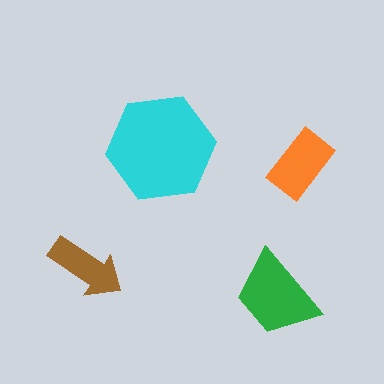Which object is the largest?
The cyan hexagon.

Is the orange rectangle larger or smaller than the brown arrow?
Larger.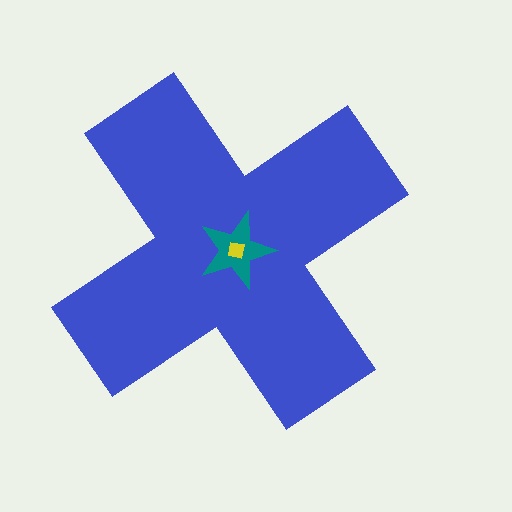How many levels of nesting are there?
3.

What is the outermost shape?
The blue cross.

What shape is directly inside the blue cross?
The teal star.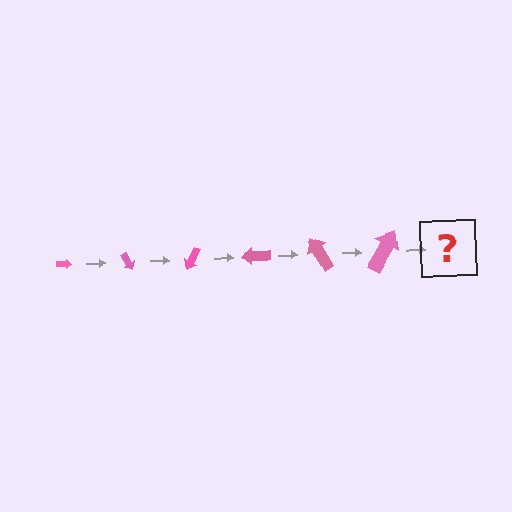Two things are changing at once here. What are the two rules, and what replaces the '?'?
The two rules are that the arrow grows larger each step and it rotates 60 degrees each step. The '?' should be an arrow, larger than the previous one and rotated 360 degrees from the start.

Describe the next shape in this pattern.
It should be an arrow, larger than the previous one and rotated 360 degrees from the start.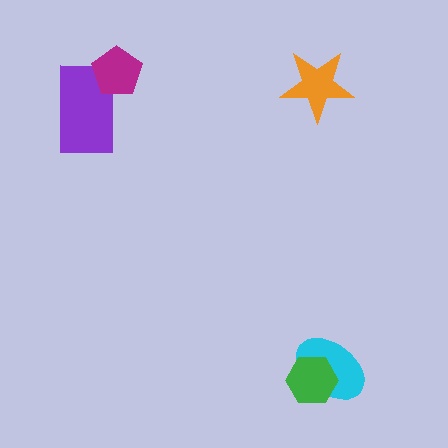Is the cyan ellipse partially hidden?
Yes, it is partially covered by another shape.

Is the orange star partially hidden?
No, no other shape covers it.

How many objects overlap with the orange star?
0 objects overlap with the orange star.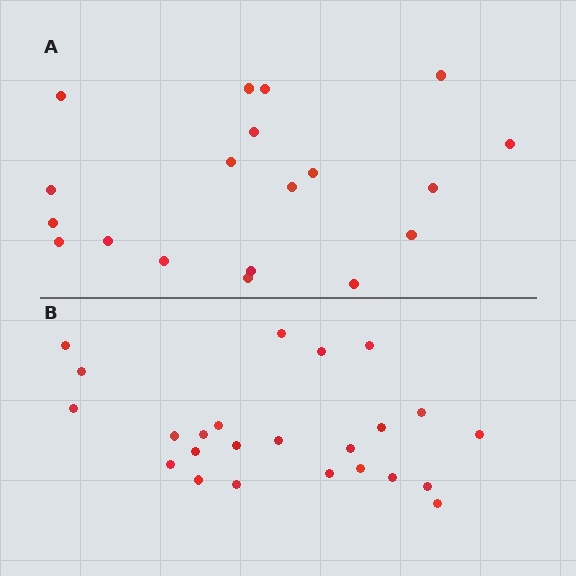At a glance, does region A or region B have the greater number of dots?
Region B (the bottom region) has more dots.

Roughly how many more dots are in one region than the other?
Region B has about 5 more dots than region A.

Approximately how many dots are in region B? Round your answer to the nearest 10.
About 20 dots. (The exact count is 24, which rounds to 20.)